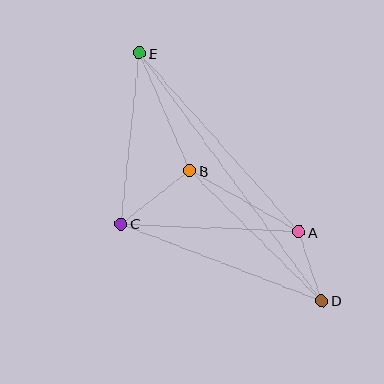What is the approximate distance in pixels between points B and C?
The distance between B and C is approximately 87 pixels.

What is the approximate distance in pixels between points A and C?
The distance between A and C is approximately 178 pixels.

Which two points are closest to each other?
Points A and D are closest to each other.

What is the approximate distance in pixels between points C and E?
The distance between C and E is approximately 172 pixels.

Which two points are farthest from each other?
Points D and E are farthest from each other.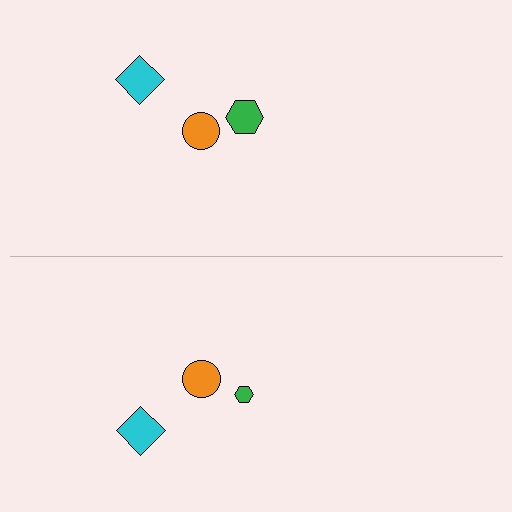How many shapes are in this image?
There are 6 shapes in this image.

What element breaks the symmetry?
The green hexagon on the bottom side has a different size than its mirror counterpart.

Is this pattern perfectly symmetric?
No, the pattern is not perfectly symmetric. The green hexagon on the bottom side has a different size than its mirror counterpart.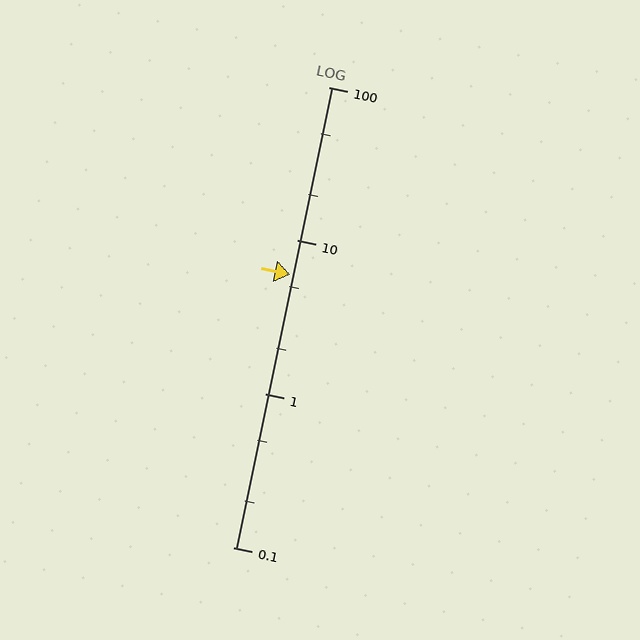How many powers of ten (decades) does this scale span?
The scale spans 3 decades, from 0.1 to 100.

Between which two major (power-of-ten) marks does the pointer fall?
The pointer is between 1 and 10.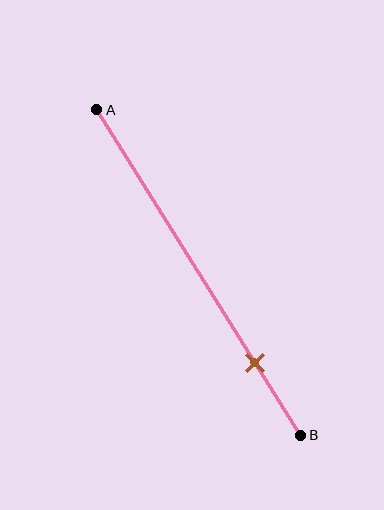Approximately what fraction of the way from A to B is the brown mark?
The brown mark is approximately 80% of the way from A to B.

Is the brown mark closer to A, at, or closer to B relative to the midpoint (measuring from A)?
The brown mark is closer to point B than the midpoint of segment AB.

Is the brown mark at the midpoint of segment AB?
No, the mark is at about 80% from A, not at the 50% midpoint.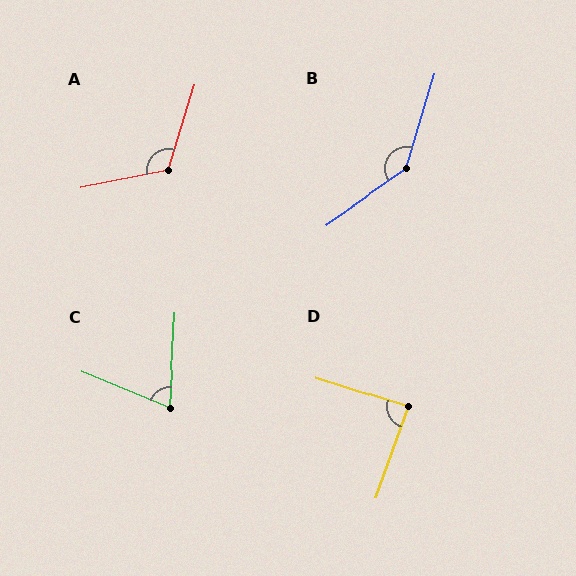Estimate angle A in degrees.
Approximately 118 degrees.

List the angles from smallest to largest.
C (71°), D (88°), A (118°), B (142°).